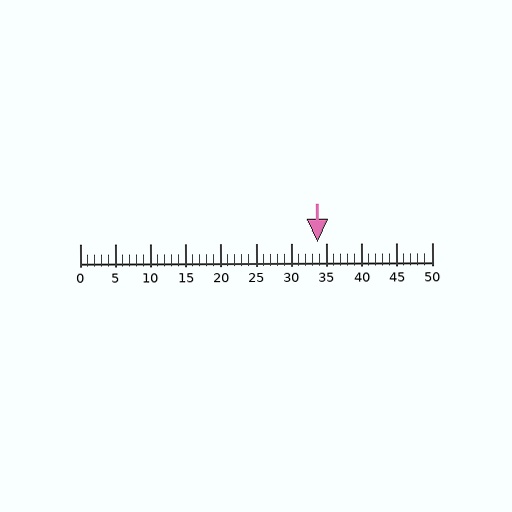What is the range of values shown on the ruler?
The ruler shows values from 0 to 50.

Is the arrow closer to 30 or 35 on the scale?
The arrow is closer to 35.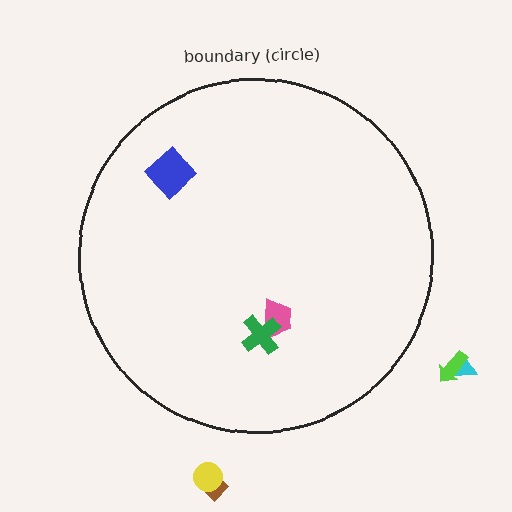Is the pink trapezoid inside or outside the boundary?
Inside.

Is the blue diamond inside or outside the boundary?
Inside.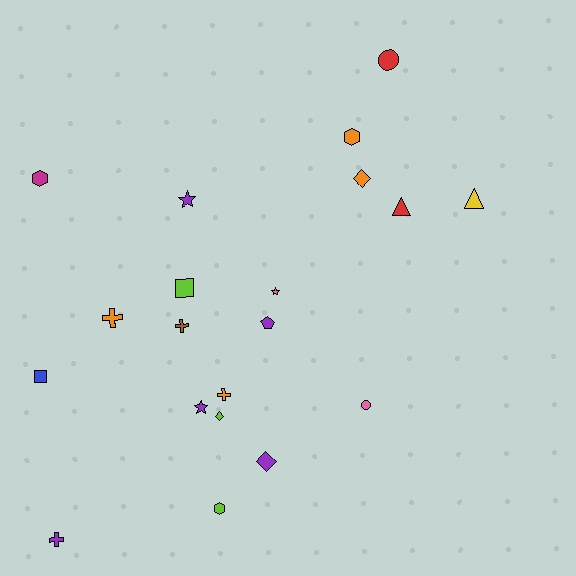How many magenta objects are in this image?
There is 1 magenta object.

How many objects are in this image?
There are 20 objects.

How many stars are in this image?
There are 3 stars.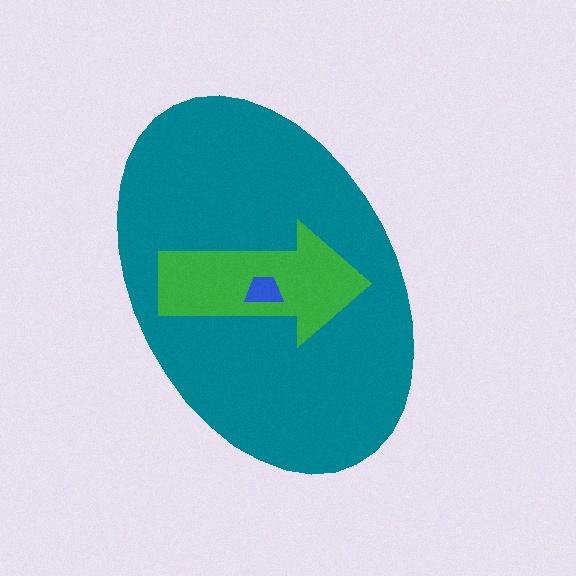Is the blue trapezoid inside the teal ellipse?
Yes.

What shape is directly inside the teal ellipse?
The green arrow.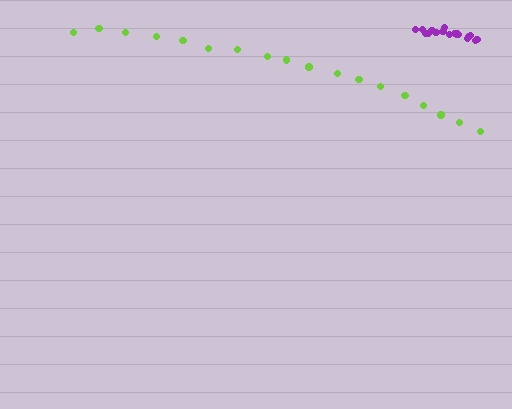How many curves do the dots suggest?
There are 2 distinct paths.